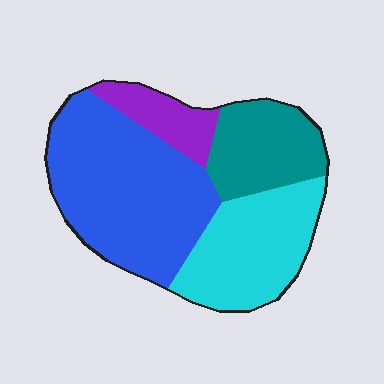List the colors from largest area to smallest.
From largest to smallest: blue, cyan, teal, purple.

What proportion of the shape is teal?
Teal covers 19% of the shape.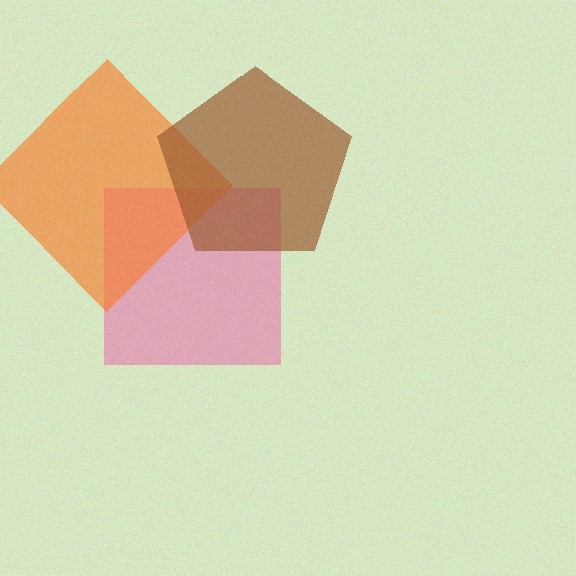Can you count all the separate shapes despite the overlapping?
Yes, there are 3 separate shapes.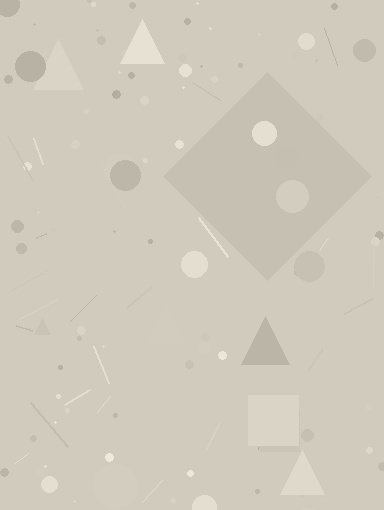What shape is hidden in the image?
A diamond is hidden in the image.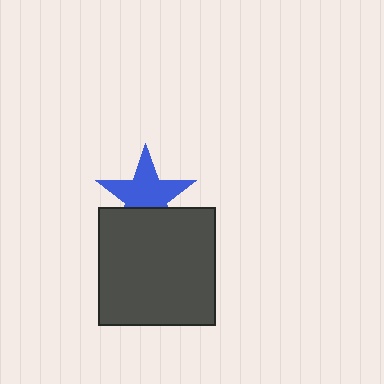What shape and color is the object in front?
The object in front is a dark gray square.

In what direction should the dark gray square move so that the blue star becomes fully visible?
The dark gray square should move down. That is the shortest direction to clear the overlap and leave the blue star fully visible.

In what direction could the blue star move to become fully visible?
The blue star could move up. That would shift it out from behind the dark gray square entirely.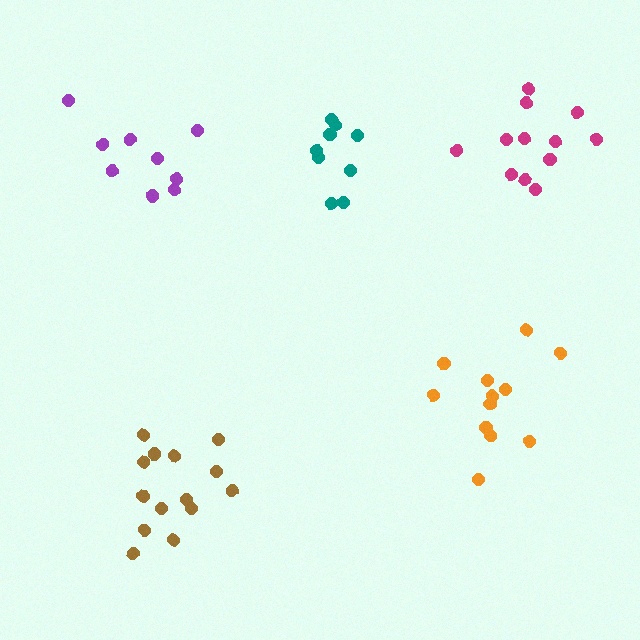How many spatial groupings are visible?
There are 5 spatial groupings.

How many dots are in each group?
Group 1: 14 dots, Group 2: 9 dots, Group 3: 9 dots, Group 4: 12 dots, Group 5: 12 dots (56 total).